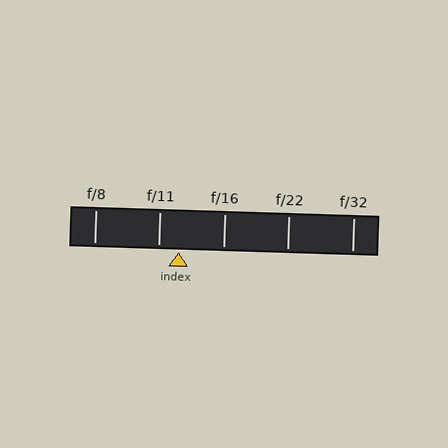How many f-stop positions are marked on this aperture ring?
There are 5 f-stop positions marked.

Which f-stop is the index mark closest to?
The index mark is closest to f/11.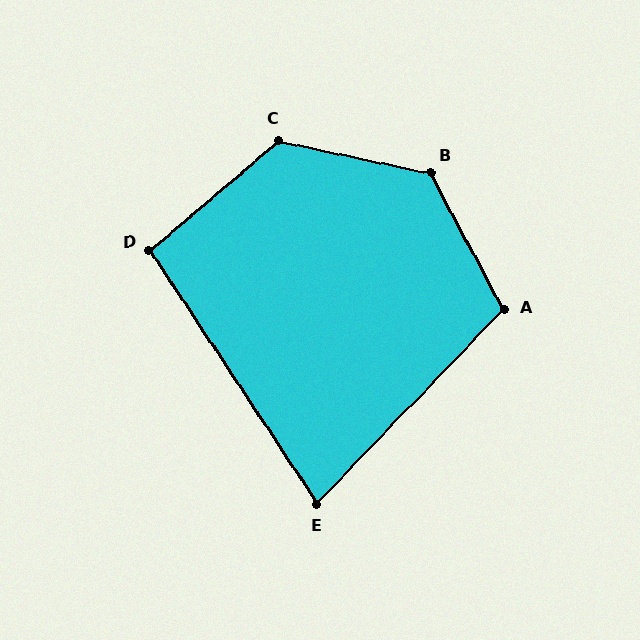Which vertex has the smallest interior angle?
E, at approximately 77 degrees.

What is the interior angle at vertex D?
Approximately 97 degrees (obtuse).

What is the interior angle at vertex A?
Approximately 108 degrees (obtuse).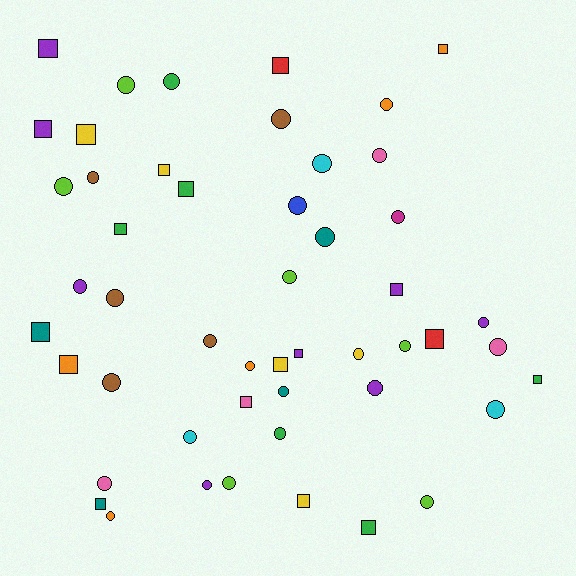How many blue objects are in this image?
There is 1 blue object.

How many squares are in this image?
There are 19 squares.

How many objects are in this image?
There are 50 objects.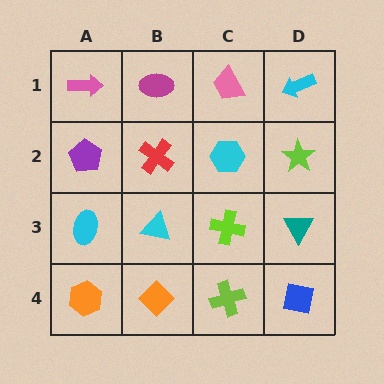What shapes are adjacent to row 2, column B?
A magenta ellipse (row 1, column B), a cyan triangle (row 3, column B), a purple pentagon (row 2, column A), a cyan hexagon (row 2, column C).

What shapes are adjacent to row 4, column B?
A cyan triangle (row 3, column B), an orange hexagon (row 4, column A), a lime cross (row 4, column C).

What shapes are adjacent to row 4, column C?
A lime cross (row 3, column C), an orange diamond (row 4, column B), a blue square (row 4, column D).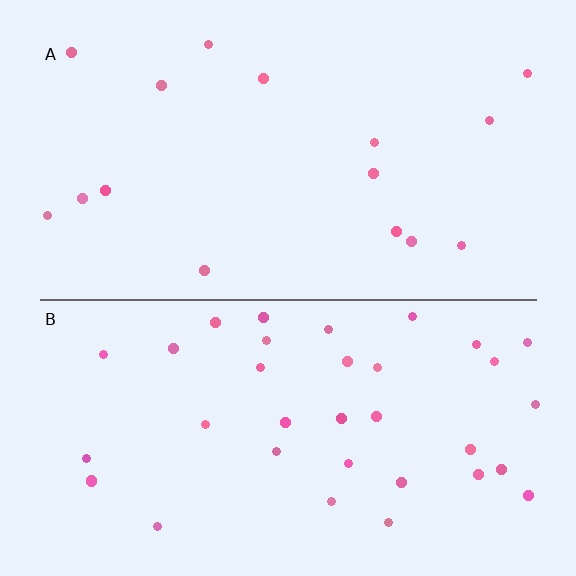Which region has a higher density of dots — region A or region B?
B (the bottom).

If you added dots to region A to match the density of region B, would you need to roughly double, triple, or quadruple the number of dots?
Approximately double.